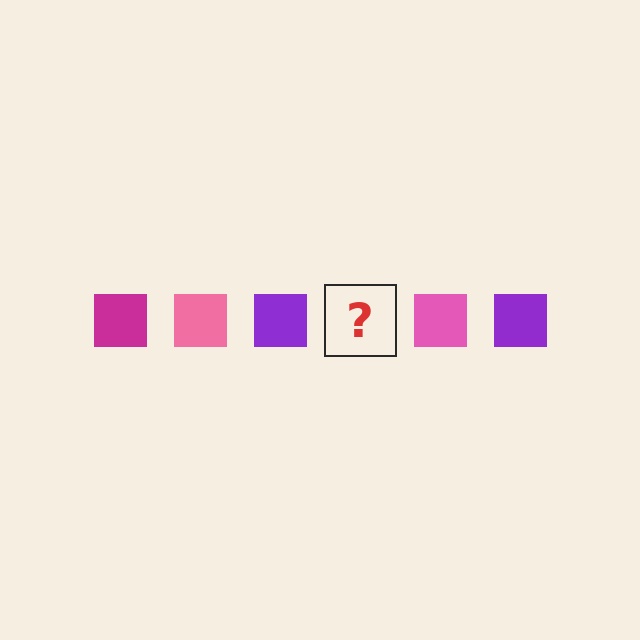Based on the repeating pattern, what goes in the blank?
The blank should be a magenta square.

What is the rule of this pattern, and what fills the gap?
The rule is that the pattern cycles through magenta, pink, purple squares. The gap should be filled with a magenta square.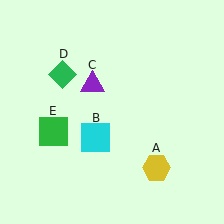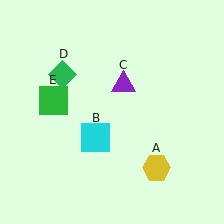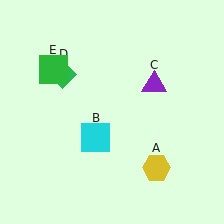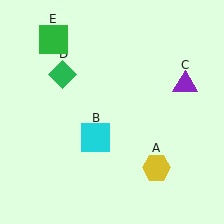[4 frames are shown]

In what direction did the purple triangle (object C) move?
The purple triangle (object C) moved right.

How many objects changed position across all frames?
2 objects changed position: purple triangle (object C), green square (object E).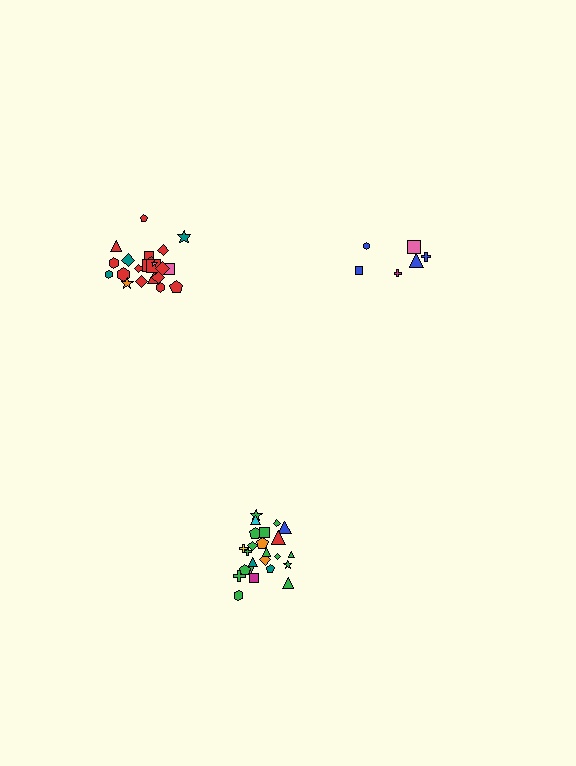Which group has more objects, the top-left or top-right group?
The top-left group.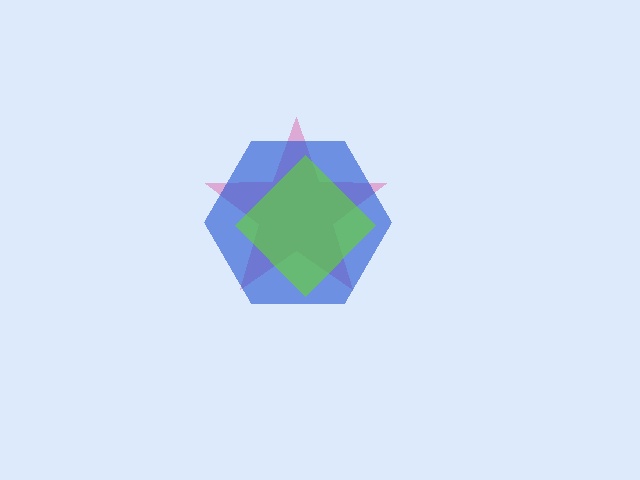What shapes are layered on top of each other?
The layered shapes are: a pink star, a blue hexagon, a lime diamond.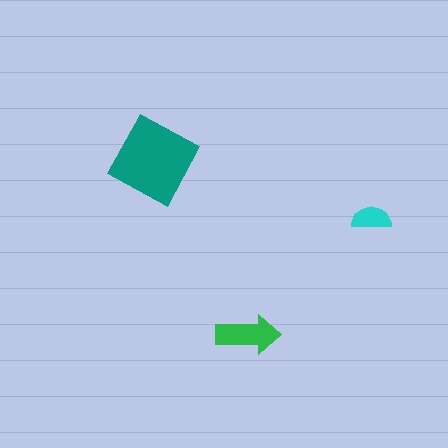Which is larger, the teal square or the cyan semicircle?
The teal square.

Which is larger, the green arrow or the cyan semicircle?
The green arrow.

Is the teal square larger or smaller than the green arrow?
Larger.